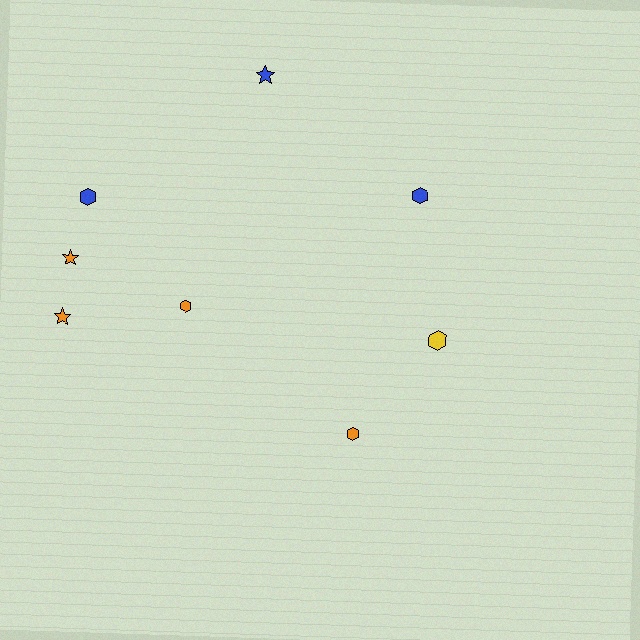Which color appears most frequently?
Orange, with 4 objects.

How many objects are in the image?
There are 8 objects.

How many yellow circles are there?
There are no yellow circles.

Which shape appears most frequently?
Hexagon, with 5 objects.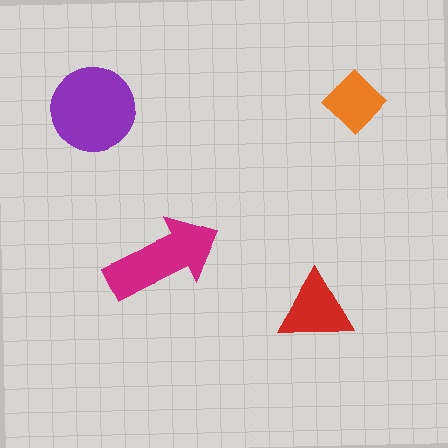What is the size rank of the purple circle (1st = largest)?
1st.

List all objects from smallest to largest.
The orange diamond, the red triangle, the magenta arrow, the purple circle.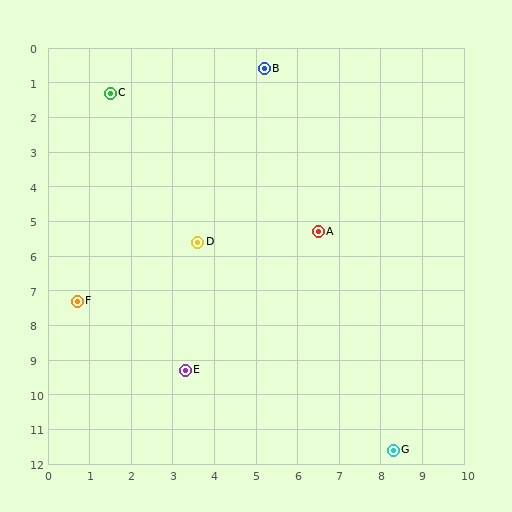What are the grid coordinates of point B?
Point B is at approximately (5.2, 0.6).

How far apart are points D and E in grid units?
Points D and E are about 3.7 grid units apart.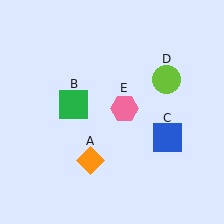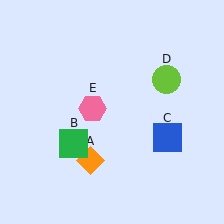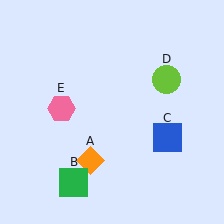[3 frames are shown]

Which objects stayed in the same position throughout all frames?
Orange diamond (object A) and blue square (object C) and lime circle (object D) remained stationary.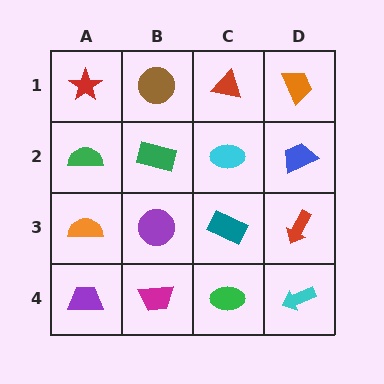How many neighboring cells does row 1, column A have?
2.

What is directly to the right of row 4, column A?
A magenta trapezoid.